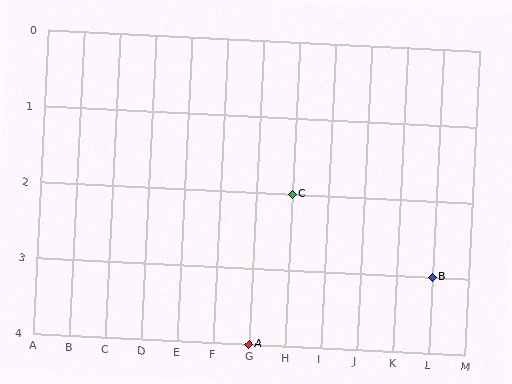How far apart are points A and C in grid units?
Points A and C are 1 column and 2 rows apart (about 2.2 grid units diagonally).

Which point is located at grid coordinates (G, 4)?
Point A is at (G, 4).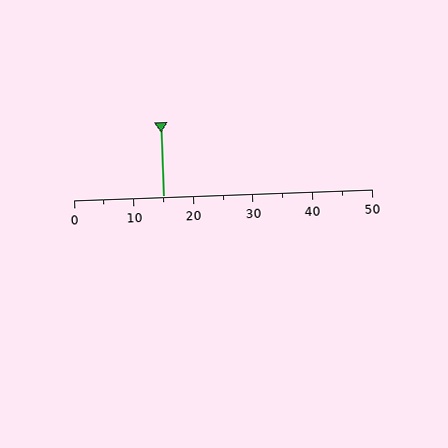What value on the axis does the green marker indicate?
The marker indicates approximately 15.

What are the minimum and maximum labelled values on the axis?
The axis runs from 0 to 50.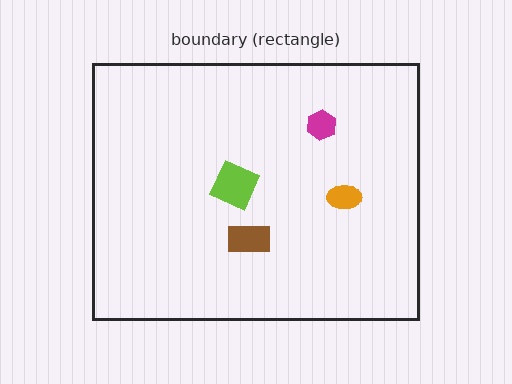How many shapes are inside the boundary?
4 inside, 0 outside.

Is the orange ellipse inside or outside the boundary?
Inside.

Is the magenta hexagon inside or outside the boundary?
Inside.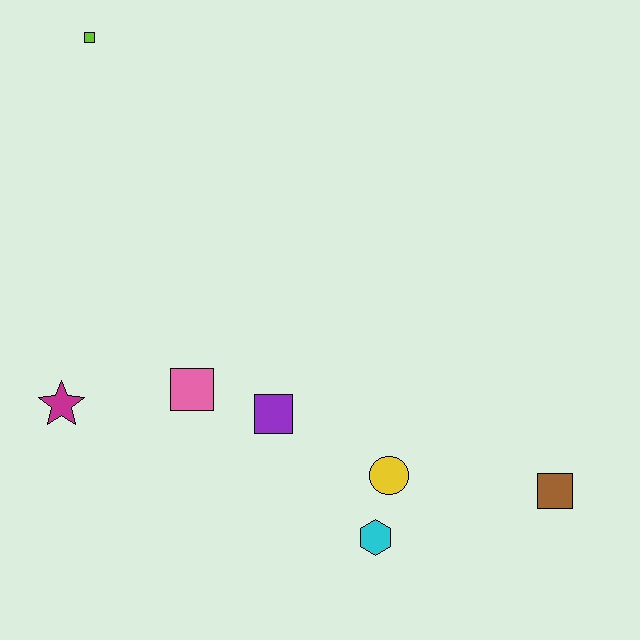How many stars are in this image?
There is 1 star.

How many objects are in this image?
There are 7 objects.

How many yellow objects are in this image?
There is 1 yellow object.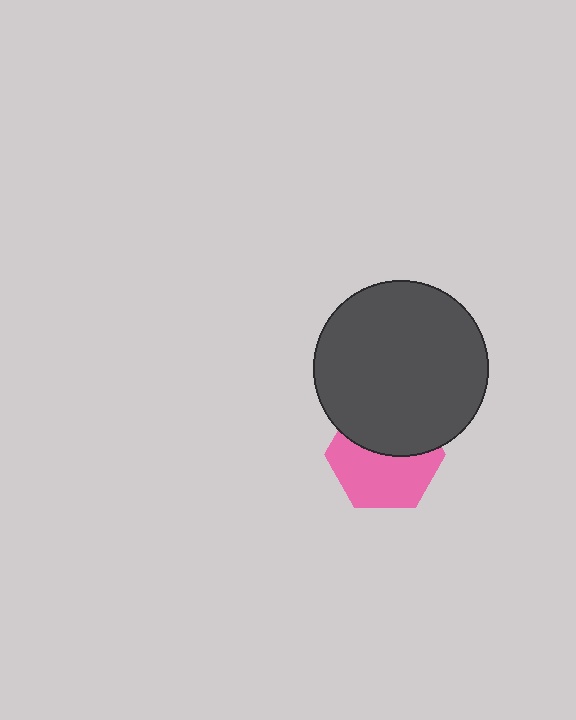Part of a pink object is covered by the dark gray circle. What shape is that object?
It is a hexagon.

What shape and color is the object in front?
The object in front is a dark gray circle.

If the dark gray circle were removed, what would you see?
You would see the complete pink hexagon.